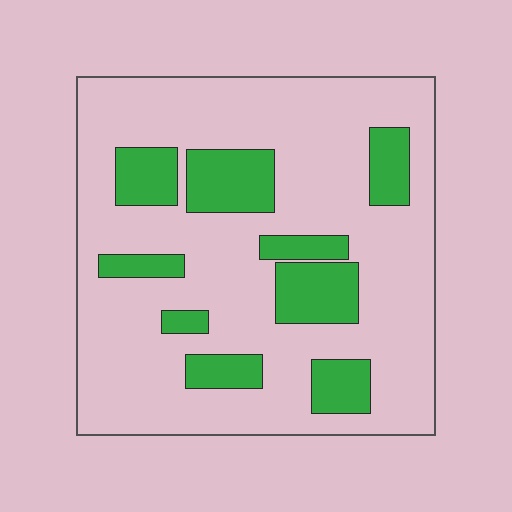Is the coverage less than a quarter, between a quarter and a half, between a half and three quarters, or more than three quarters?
Less than a quarter.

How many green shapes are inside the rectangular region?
9.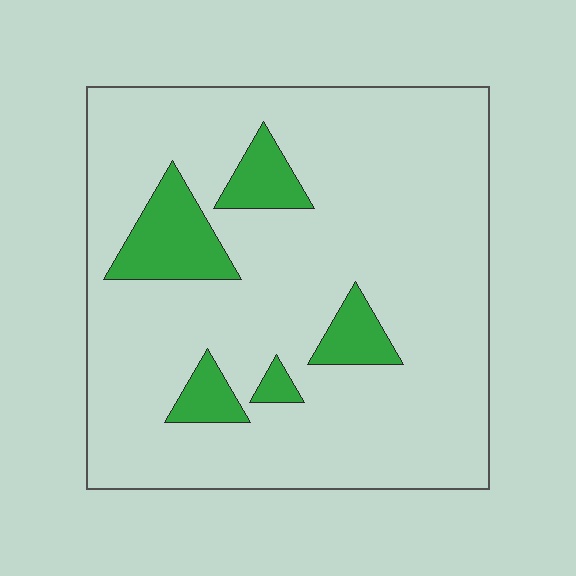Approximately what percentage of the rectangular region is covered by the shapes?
Approximately 15%.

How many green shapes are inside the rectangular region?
5.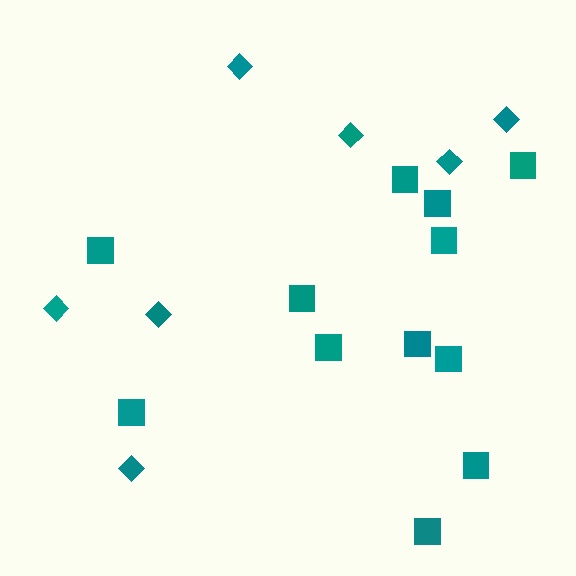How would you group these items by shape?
There are 2 groups: one group of diamonds (7) and one group of squares (12).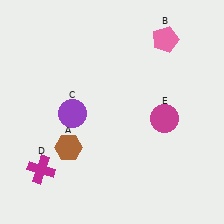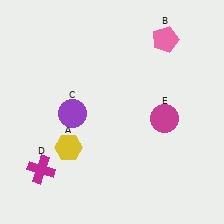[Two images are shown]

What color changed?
The hexagon (A) changed from brown in Image 1 to yellow in Image 2.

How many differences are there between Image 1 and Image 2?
There is 1 difference between the two images.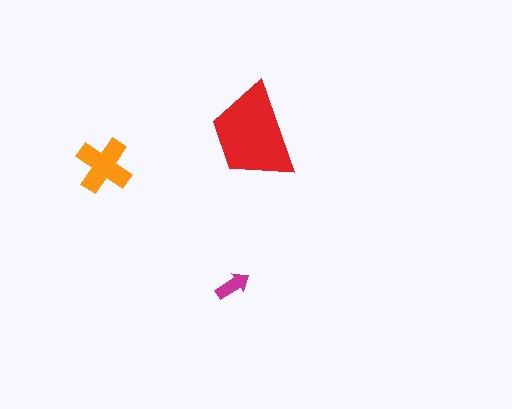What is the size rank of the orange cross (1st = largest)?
2nd.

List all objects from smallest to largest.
The magenta arrow, the orange cross, the red trapezoid.